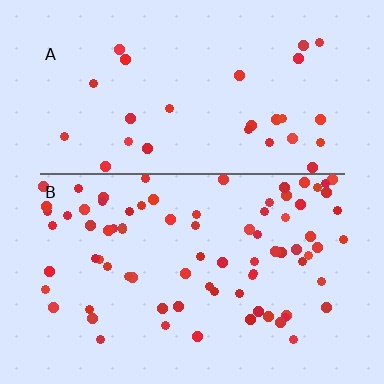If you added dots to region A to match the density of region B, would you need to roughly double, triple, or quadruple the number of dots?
Approximately triple.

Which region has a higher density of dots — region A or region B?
B (the bottom).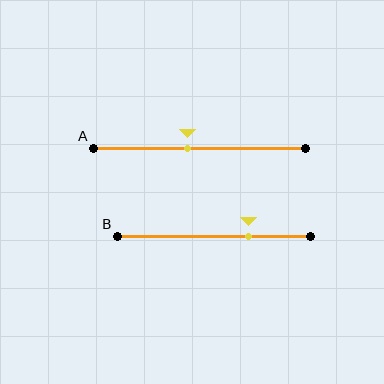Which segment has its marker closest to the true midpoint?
Segment A has its marker closest to the true midpoint.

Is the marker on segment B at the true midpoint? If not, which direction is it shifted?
No, the marker on segment B is shifted to the right by about 18% of the segment length.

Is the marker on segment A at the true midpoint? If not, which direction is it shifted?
No, the marker on segment A is shifted to the left by about 6% of the segment length.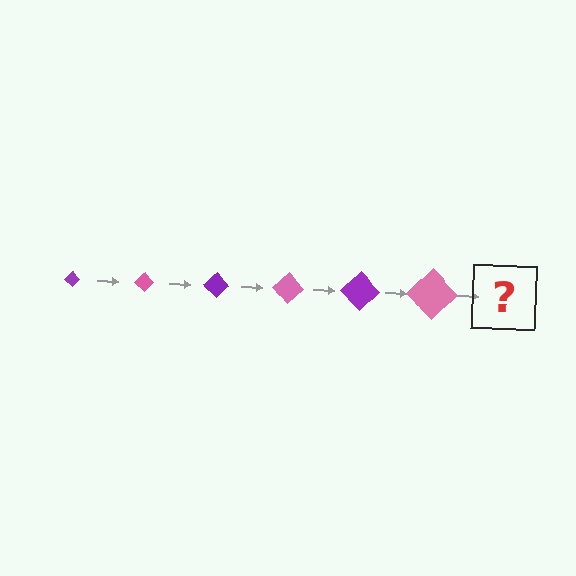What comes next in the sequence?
The next element should be a purple diamond, larger than the previous one.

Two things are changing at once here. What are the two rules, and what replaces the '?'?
The two rules are that the diamond grows larger each step and the color cycles through purple and pink. The '?' should be a purple diamond, larger than the previous one.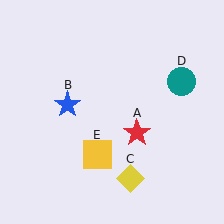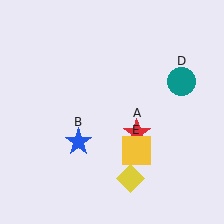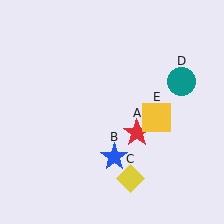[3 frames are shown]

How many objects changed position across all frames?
2 objects changed position: blue star (object B), yellow square (object E).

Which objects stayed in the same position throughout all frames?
Red star (object A) and yellow diamond (object C) and teal circle (object D) remained stationary.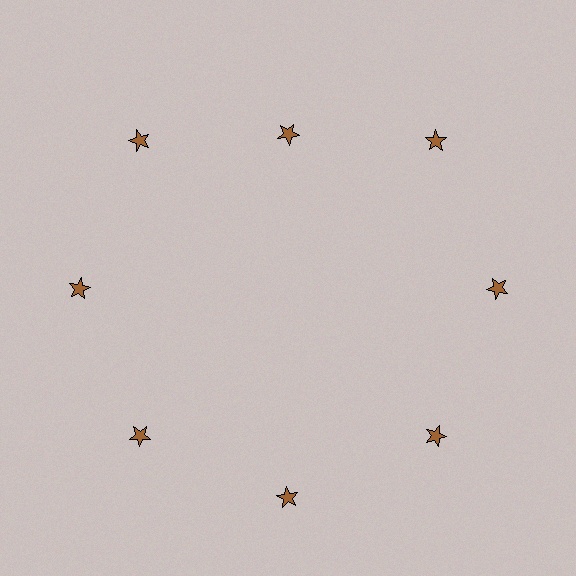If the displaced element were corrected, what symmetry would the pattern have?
It would have 8-fold rotational symmetry — the pattern would map onto itself every 45 degrees.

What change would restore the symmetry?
The symmetry would be restored by moving it outward, back onto the ring so that all 8 stars sit at equal angles and equal distance from the center.